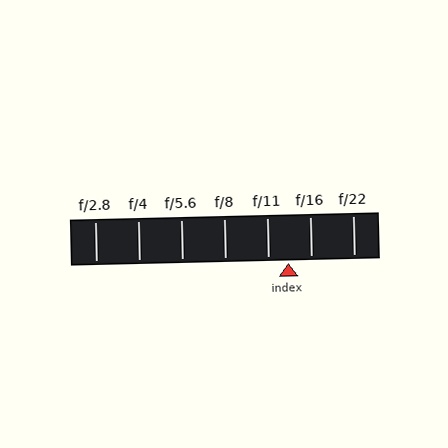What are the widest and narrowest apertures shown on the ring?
The widest aperture shown is f/2.8 and the narrowest is f/22.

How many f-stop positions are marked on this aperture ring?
There are 7 f-stop positions marked.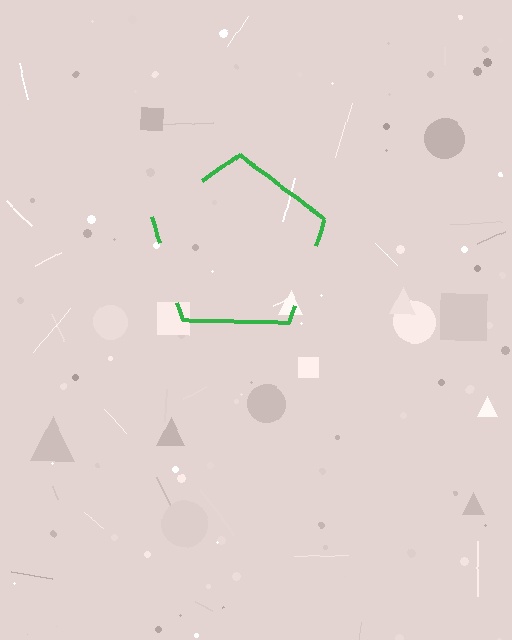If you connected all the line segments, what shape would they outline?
They would outline a pentagon.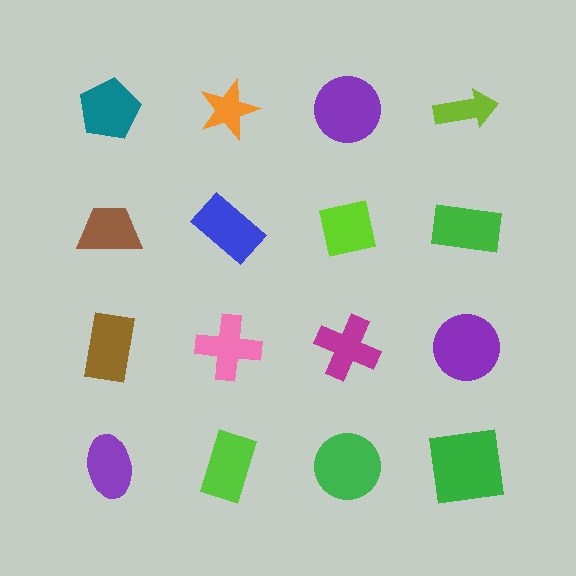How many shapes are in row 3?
4 shapes.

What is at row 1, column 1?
A teal pentagon.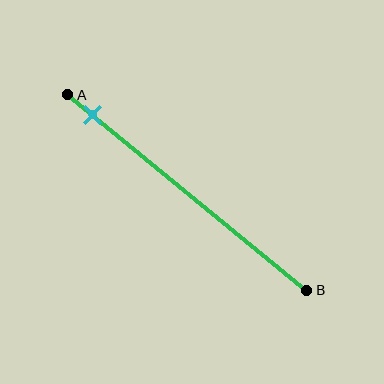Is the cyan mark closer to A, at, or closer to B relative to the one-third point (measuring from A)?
The cyan mark is closer to point A than the one-third point of segment AB.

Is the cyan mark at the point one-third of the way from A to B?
No, the mark is at about 10% from A, not at the 33% one-third point.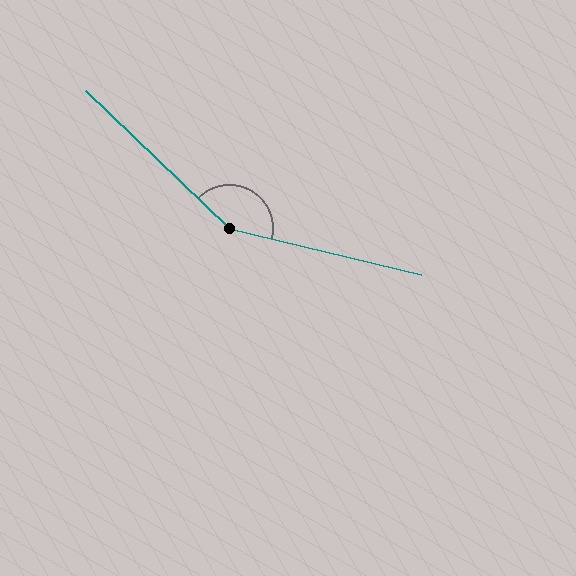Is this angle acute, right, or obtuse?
It is obtuse.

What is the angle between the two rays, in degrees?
Approximately 150 degrees.